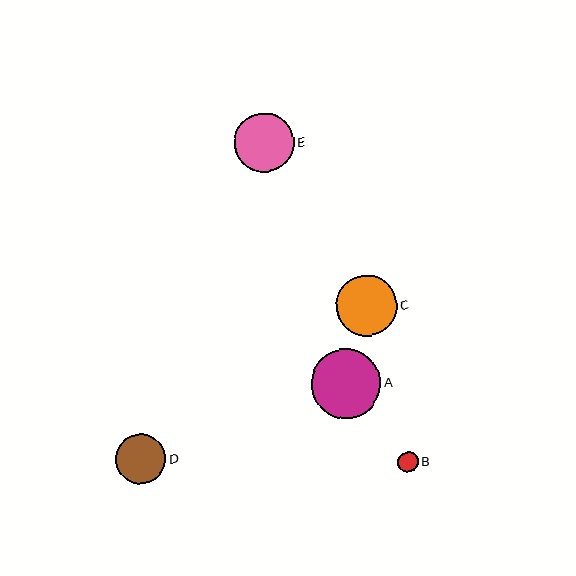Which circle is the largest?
Circle A is the largest with a size of approximately 70 pixels.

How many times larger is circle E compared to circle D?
Circle E is approximately 1.2 times the size of circle D.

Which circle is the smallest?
Circle B is the smallest with a size of approximately 20 pixels.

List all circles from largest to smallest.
From largest to smallest: A, C, E, D, B.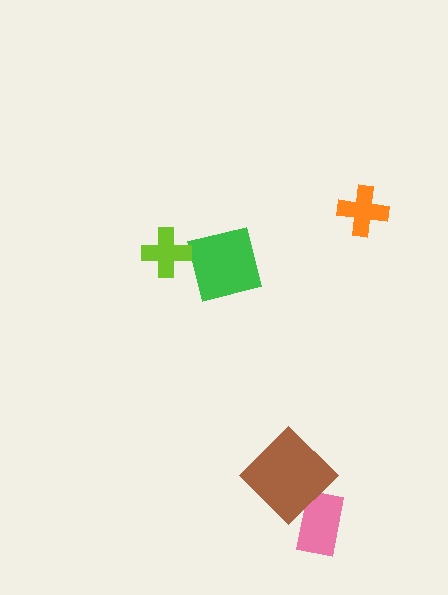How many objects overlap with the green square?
1 object overlaps with the green square.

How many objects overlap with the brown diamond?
1 object overlaps with the brown diamond.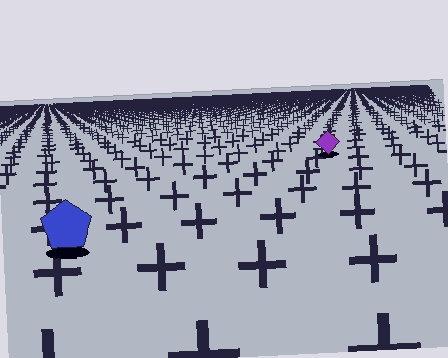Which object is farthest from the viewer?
The purple diamond is farthest from the viewer. It appears smaller and the ground texture around it is denser.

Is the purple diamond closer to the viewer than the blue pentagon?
No. The blue pentagon is closer — you can tell from the texture gradient: the ground texture is coarser near it.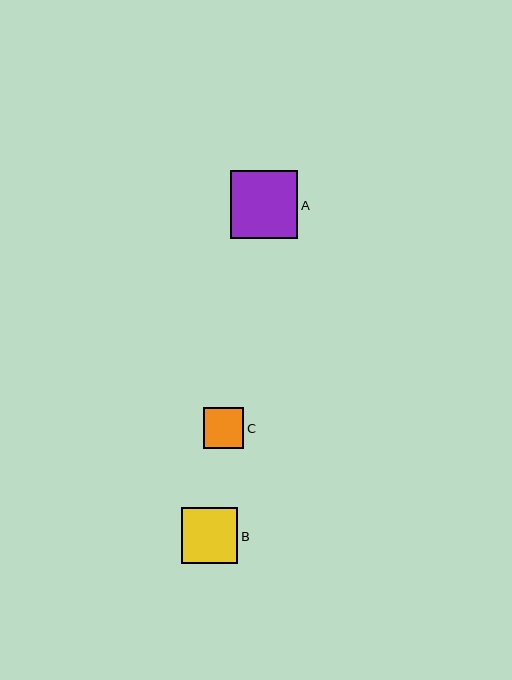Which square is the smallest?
Square C is the smallest with a size of approximately 41 pixels.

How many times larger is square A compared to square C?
Square A is approximately 1.7 times the size of square C.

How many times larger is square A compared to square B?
Square A is approximately 1.2 times the size of square B.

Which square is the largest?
Square A is the largest with a size of approximately 68 pixels.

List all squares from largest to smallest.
From largest to smallest: A, B, C.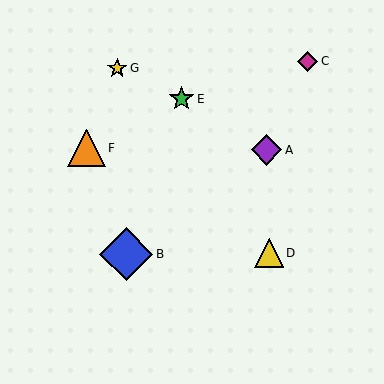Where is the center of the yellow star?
The center of the yellow star is at (117, 68).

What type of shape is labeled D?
Shape D is a yellow triangle.